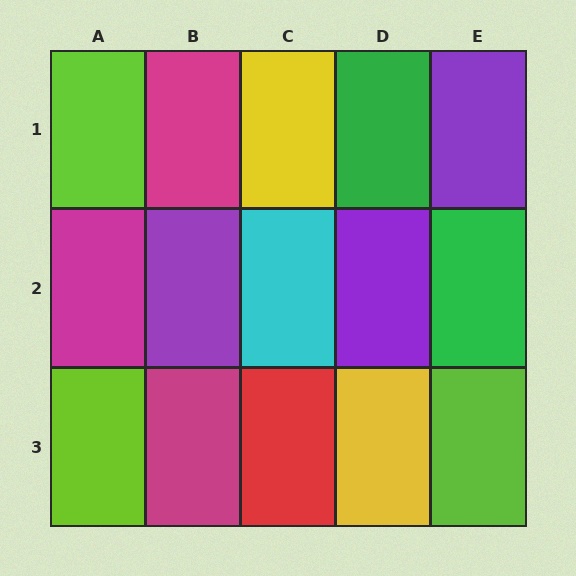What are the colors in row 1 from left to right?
Lime, magenta, yellow, green, purple.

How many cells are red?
1 cell is red.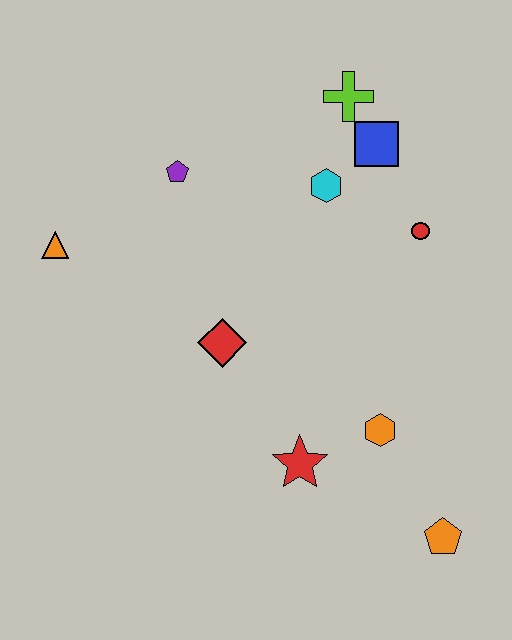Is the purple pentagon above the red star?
Yes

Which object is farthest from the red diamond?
The orange pentagon is farthest from the red diamond.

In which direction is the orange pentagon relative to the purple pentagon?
The orange pentagon is below the purple pentagon.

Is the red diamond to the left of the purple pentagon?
No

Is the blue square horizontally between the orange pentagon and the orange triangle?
Yes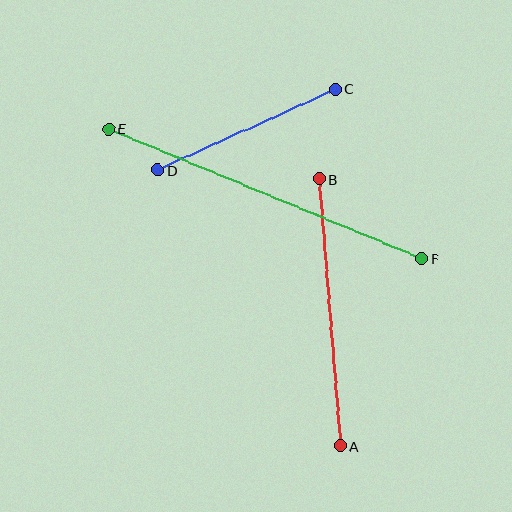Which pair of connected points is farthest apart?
Points E and F are farthest apart.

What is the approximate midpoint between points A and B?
The midpoint is at approximately (330, 312) pixels.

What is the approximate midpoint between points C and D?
The midpoint is at approximately (246, 130) pixels.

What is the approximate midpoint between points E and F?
The midpoint is at approximately (265, 194) pixels.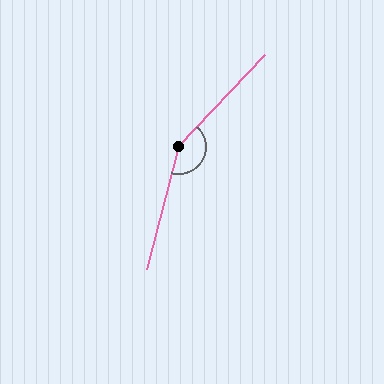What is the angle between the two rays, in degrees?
Approximately 152 degrees.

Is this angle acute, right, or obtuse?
It is obtuse.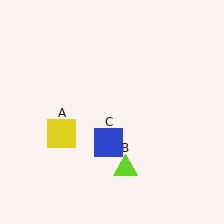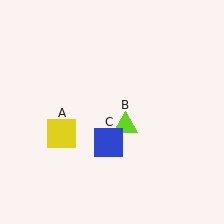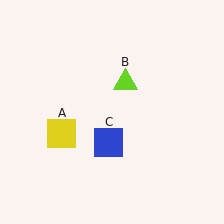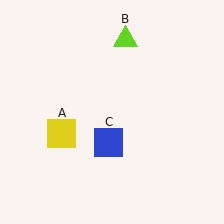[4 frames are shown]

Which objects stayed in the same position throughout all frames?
Yellow square (object A) and blue square (object C) remained stationary.